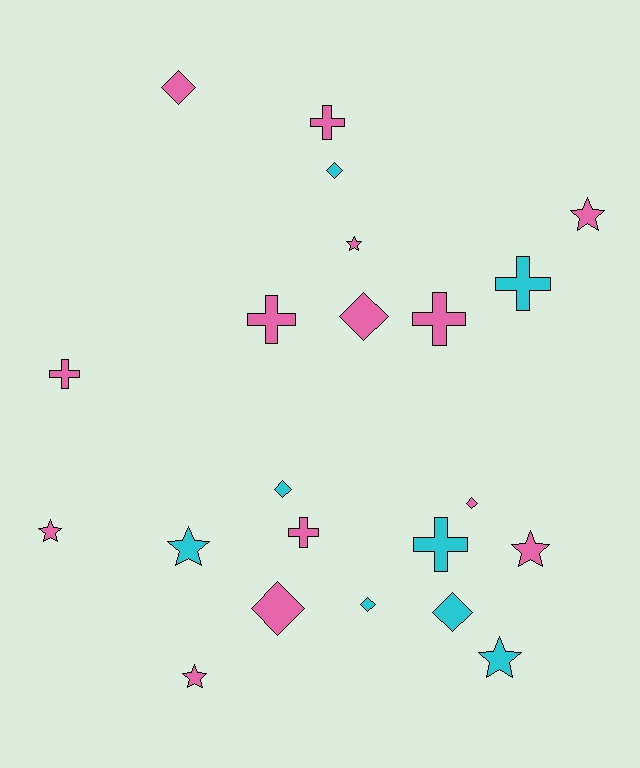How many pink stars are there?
There are 5 pink stars.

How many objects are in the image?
There are 22 objects.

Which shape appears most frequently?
Diamond, with 8 objects.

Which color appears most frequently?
Pink, with 14 objects.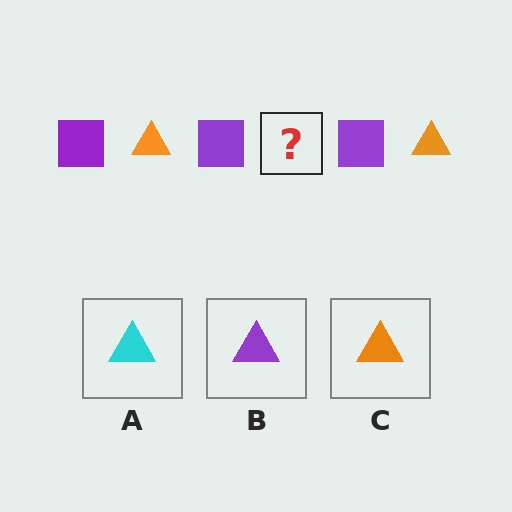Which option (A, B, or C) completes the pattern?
C.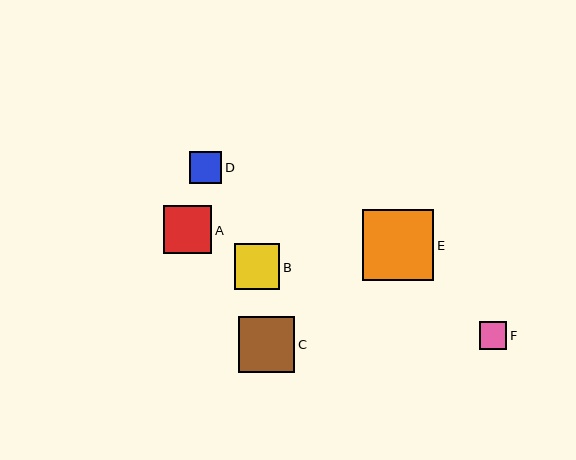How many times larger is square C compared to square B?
Square C is approximately 1.2 times the size of square B.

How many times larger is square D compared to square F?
Square D is approximately 1.2 times the size of square F.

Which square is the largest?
Square E is the largest with a size of approximately 71 pixels.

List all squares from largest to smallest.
From largest to smallest: E, C, A, B, D, F.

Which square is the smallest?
Square F is the smallest with a size of approximately 28 pixels.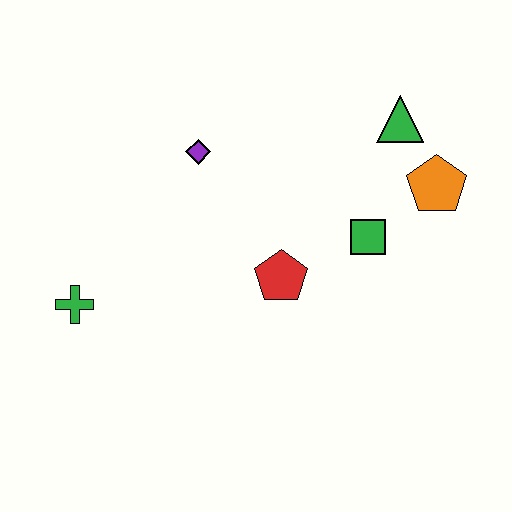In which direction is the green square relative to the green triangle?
The green square is below the green triangle.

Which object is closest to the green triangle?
The orange pentagon is closest to the green triangle.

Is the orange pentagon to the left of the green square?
No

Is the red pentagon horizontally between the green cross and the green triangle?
Yes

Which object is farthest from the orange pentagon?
The green cross is farthest from the orange pentagon.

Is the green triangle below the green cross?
No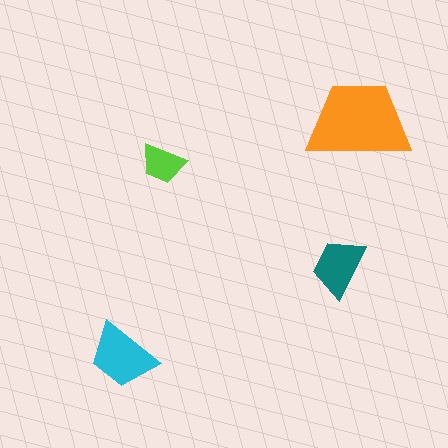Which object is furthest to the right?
The orange trapezoid is rightmost.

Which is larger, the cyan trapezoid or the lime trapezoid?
The cyan one.